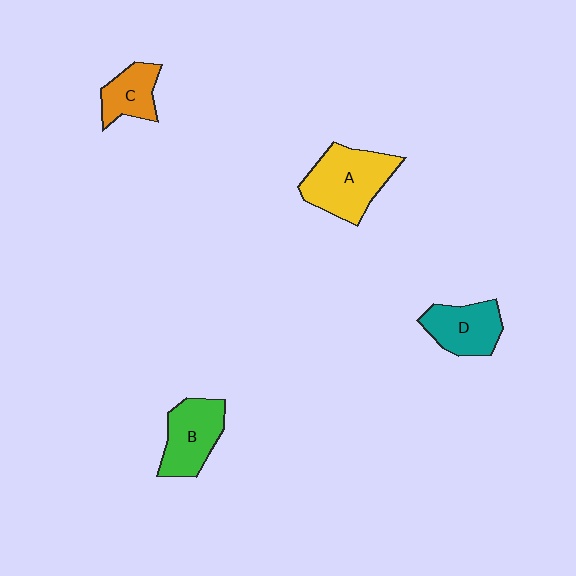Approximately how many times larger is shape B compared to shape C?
Approximately 1.4 times.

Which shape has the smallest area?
Shape C (orange).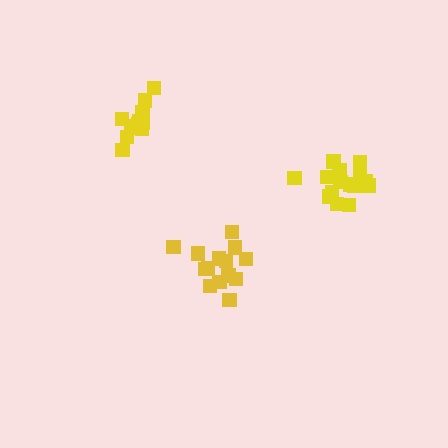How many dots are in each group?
Group 1: 16 dots, Group 2: 12 dots, Group 3: 14 dots (42 total).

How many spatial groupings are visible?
There are 3 spatial groupings.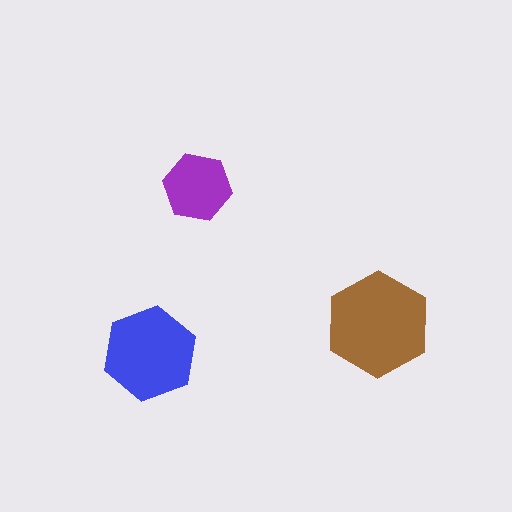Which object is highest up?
The purple hexagon is topmost.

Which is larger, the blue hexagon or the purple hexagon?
The blue one.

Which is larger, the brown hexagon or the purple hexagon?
The brown one.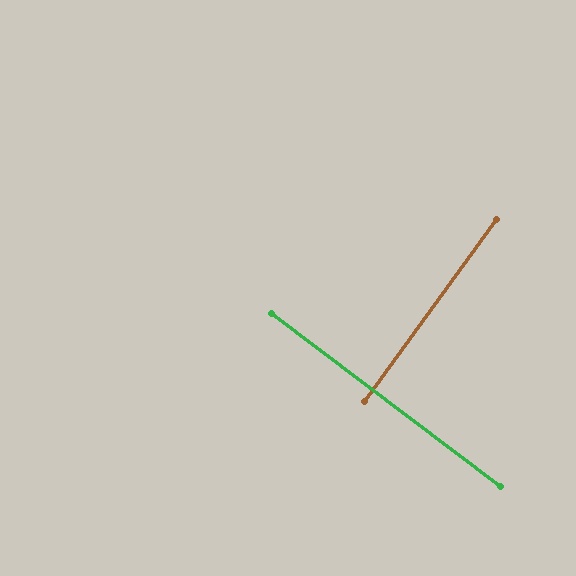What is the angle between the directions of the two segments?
Approximately 89 degrees.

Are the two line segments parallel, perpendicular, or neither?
Perpendicular — they meet at approximately 89°.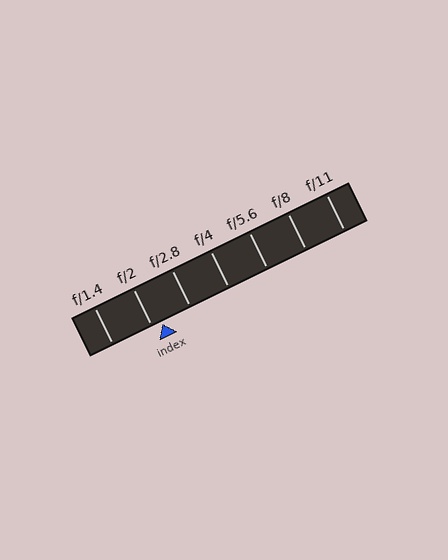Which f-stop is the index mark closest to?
The index mark is closest to f/2.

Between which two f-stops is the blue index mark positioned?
The index mark is between f/2 and f/2.8.